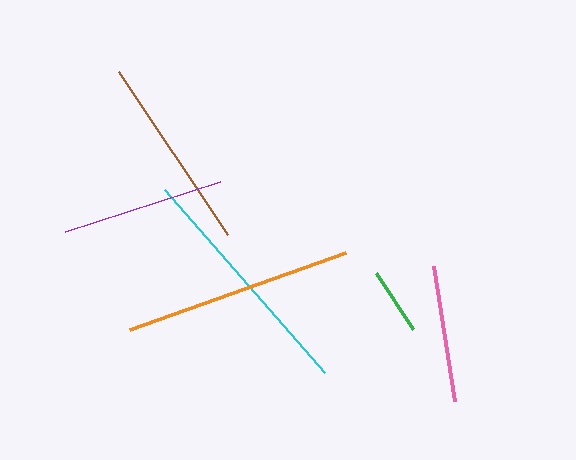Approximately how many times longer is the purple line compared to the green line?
The purple line is approximately 2.4 times the length of the green line.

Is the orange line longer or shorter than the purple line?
The orange line is longer than the purple line.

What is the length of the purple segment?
The purple segment is approximately 163 pixels long.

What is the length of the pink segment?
The pink segment is approximately 136 pixels long.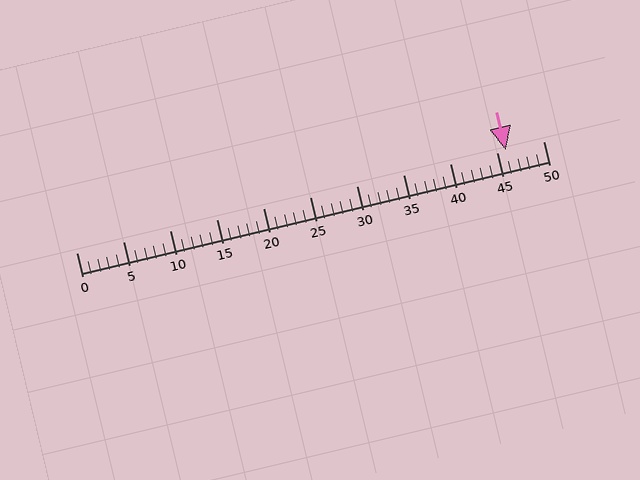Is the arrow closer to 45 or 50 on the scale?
The arrow is closer to 45.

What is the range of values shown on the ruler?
The ruler shows values from 0 to 50.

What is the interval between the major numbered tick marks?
The major tick marks are spaced 5 units apart.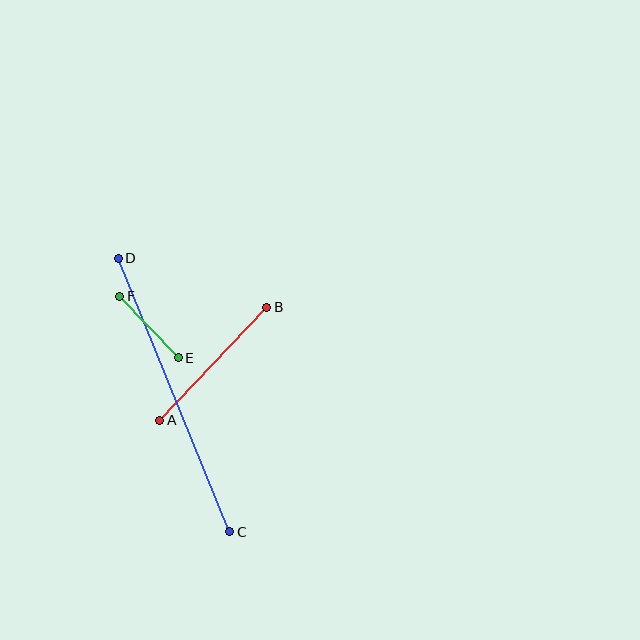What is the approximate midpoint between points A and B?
The midpoint is at approximately (213, 364) pixels.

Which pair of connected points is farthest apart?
Points C and D are farthest apart.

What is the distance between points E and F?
The distance is approximately 85 pixels.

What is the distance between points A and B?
The distance is approximately 156 pixels.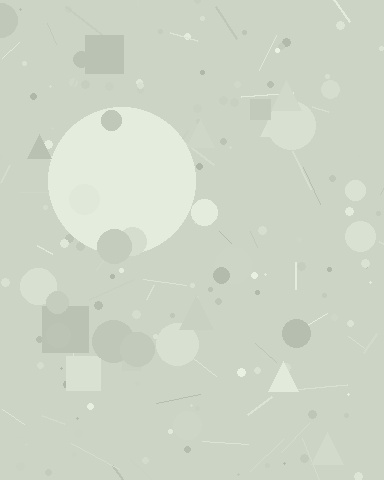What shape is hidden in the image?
A circle is hidden in the image.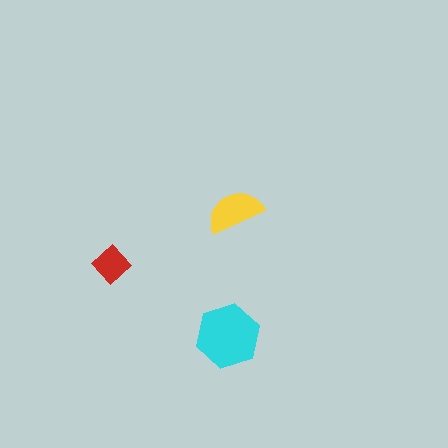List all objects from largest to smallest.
The cyan hexagon, the yellow semicircle, the red diamond.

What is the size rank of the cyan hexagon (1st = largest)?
1st.